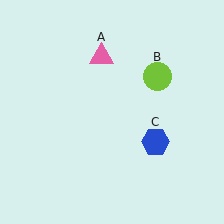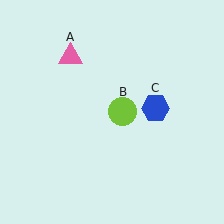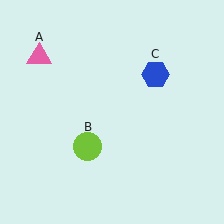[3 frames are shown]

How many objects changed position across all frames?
3 objects changed position: pink triangle (object A), lime circle (object B), blue hexagon (object C).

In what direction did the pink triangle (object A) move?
The pink triangle (object A) moved left.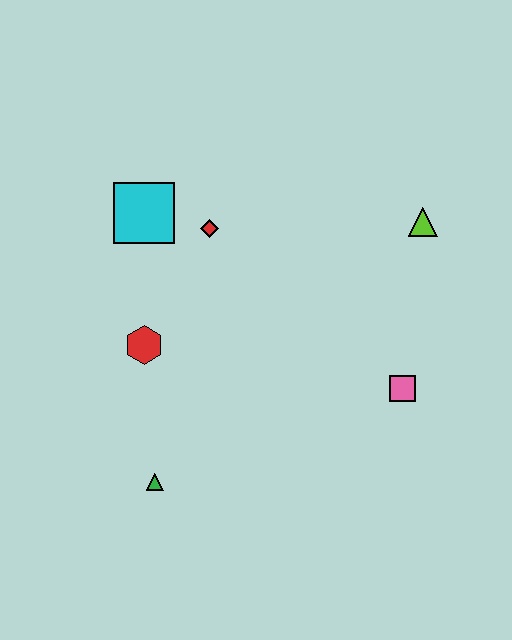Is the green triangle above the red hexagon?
No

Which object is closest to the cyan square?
The red diamond is closest to the cyan square.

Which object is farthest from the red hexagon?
The lime triangle is farthest from the red hexagon.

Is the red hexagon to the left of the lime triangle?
Yes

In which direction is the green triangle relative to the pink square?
The green triangle is to the left of the pink square.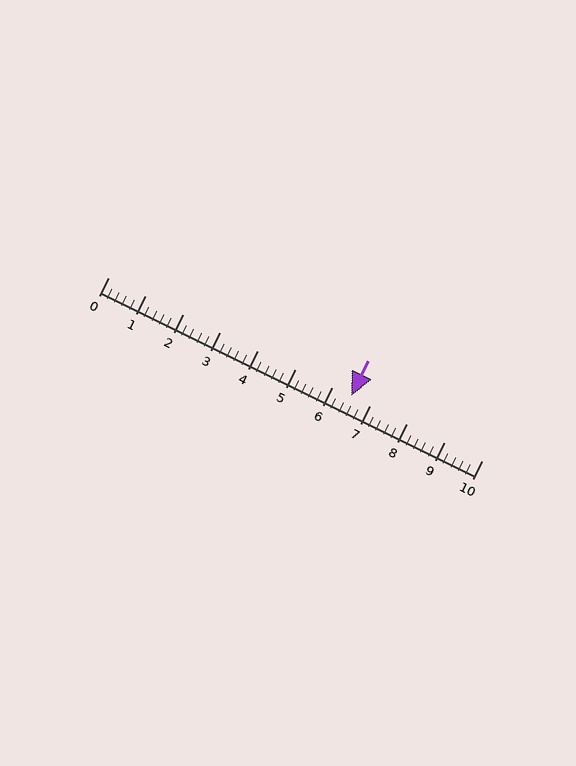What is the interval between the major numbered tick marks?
The major tick marks are spaced 1 units apart.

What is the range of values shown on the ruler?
The ruler shows values from 0 to 10.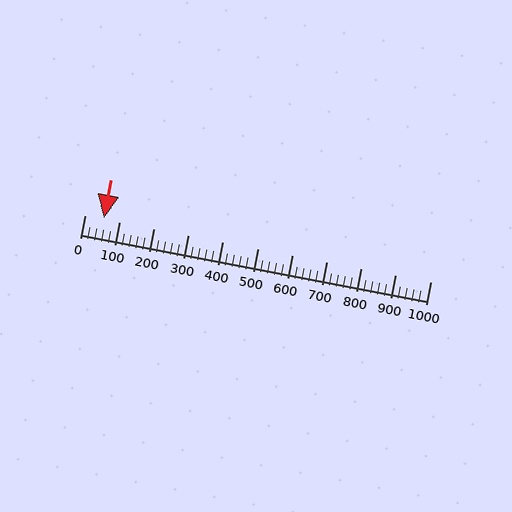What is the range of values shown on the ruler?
The ruler shows values from 0 to 1000.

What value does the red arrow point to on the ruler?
The red arrow points to approximately 55.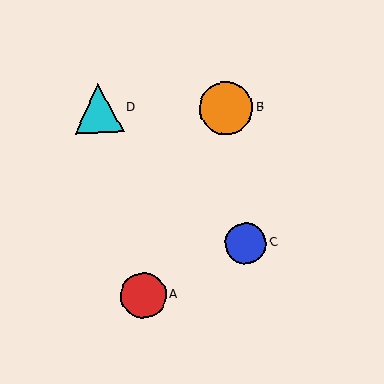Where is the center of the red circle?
The center of the red circle is at (143, 295).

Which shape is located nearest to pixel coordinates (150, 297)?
The red circle (labeled A) at (143, 295) is nearest to that location.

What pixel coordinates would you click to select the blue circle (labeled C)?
Click at (246, 244) to select the blue circle C.